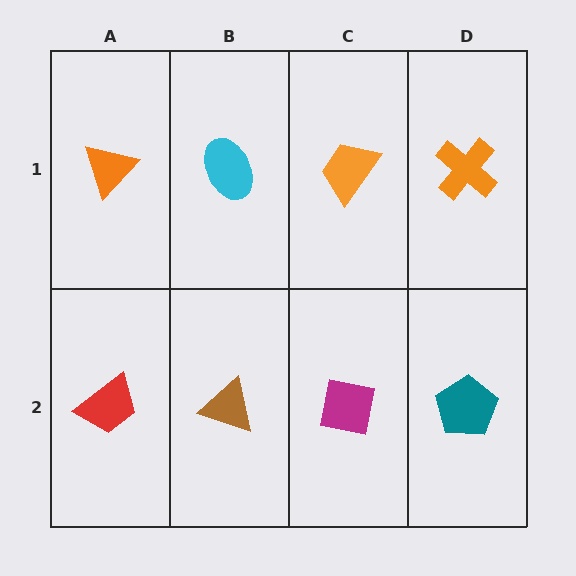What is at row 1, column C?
An orange trapezoid.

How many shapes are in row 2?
4 shapes.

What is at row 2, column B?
A brown triangle.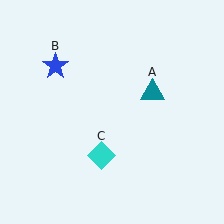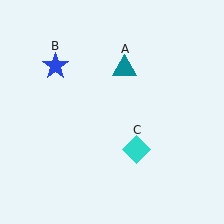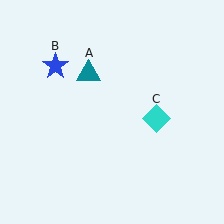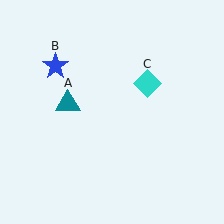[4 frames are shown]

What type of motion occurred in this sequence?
The teal triangle (object A), cyan diamond (object C) rotated counterclockwise around the center of the scene.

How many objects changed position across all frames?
2 objects changed position: teal triangle (object A), cyan diamond (object C).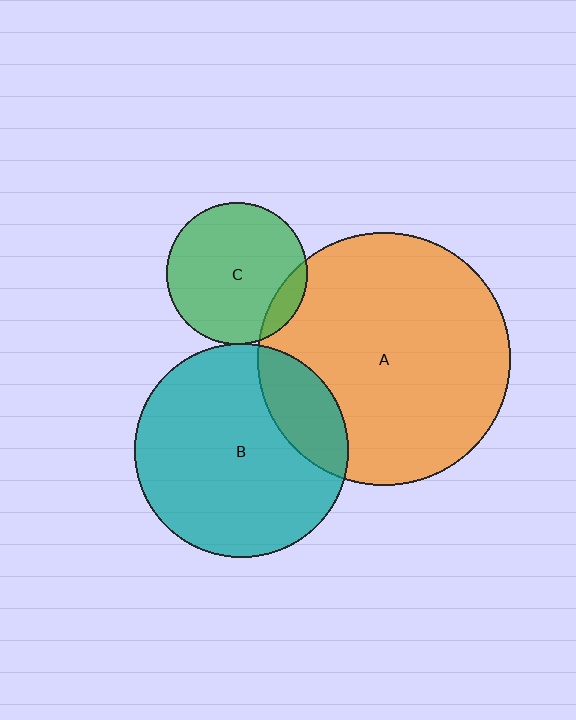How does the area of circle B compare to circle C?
Approximately 2.3 times.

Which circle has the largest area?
Circle A (orange).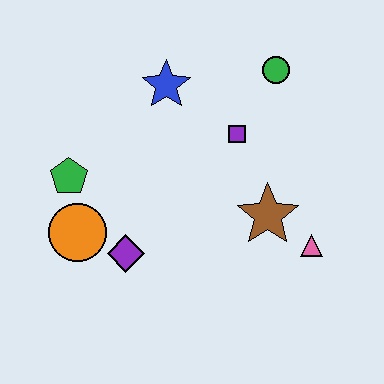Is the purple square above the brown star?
Yes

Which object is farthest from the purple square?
The orange circle is farthest from the purple square.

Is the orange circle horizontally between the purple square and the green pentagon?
Yes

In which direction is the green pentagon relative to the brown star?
The green pentagon is to the left of the brown star.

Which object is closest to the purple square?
The green circle is closest to the purple square.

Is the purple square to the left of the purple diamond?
No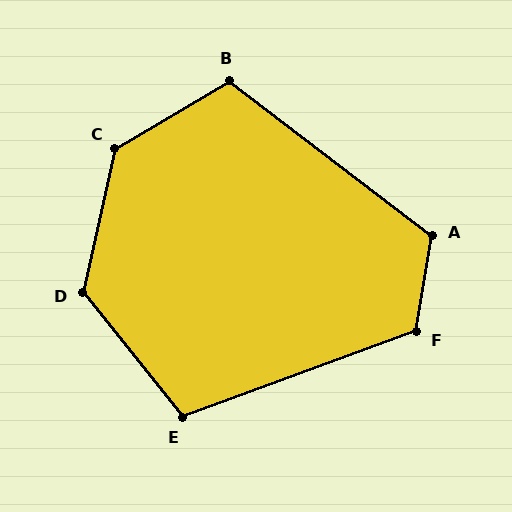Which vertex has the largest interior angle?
C, at approximately 133 degrees.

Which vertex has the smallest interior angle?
E, at approximately 108 degrees.